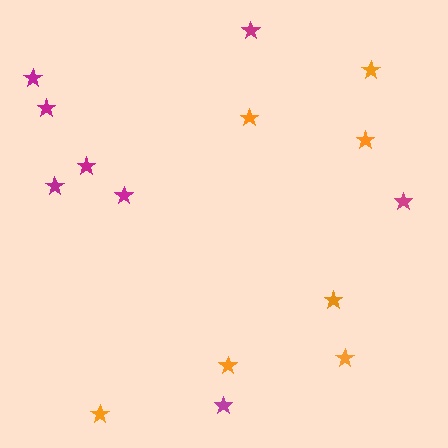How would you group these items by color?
There are 2 groups: one group of magenta stars (8) and one group of orange stars (7).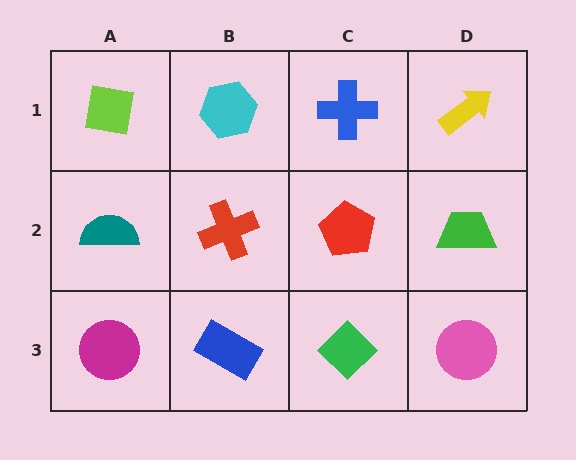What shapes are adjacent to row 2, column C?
A blue cross (row 1, column C), a green diamond (row 3, column C), a red cross (row 2, column B), a green trapezoid (row 2, column D).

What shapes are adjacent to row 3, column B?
A red cross (row 2, column B), a magenta circle (row 3, column A), a green diamond (row 3, column C).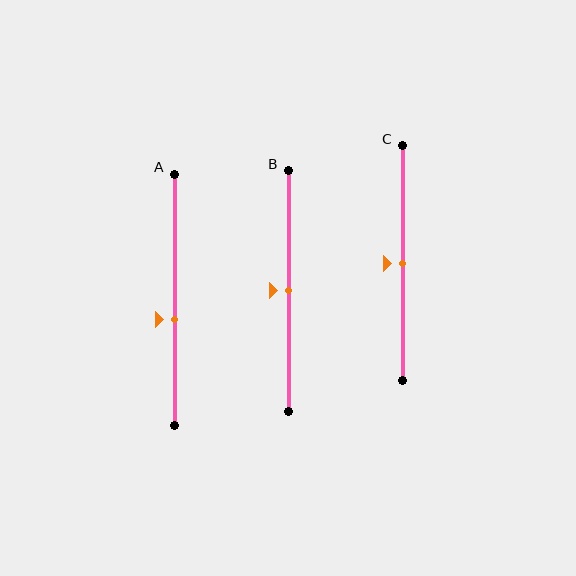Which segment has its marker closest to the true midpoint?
Segment B has its marker closest to the true midpoint.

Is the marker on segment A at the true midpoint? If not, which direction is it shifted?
No, the marker on segment A is shifted downward by about 8% of the segment length.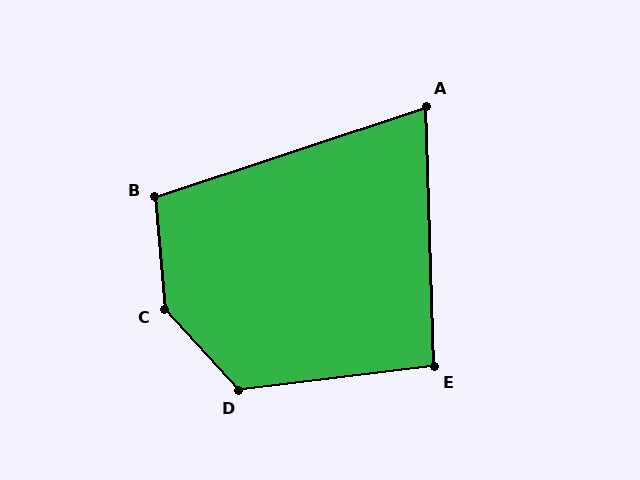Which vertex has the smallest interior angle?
A, at approximately 73 degrees.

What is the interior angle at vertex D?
Approximately 126 degrees (obtuse).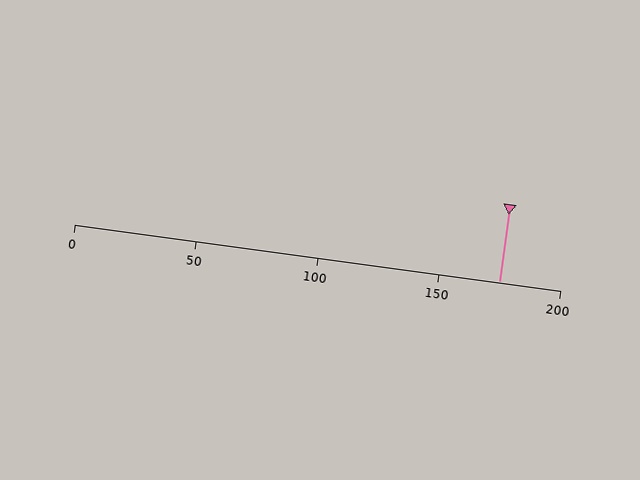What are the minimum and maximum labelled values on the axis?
The axis runs from 0 to 200.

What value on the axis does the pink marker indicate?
The marker indicates approximately 175.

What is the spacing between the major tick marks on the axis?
The major ticks are spaced 50 apart.